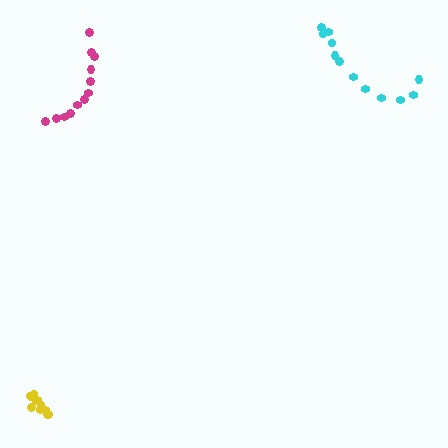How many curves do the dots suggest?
There are 3 distinct paths.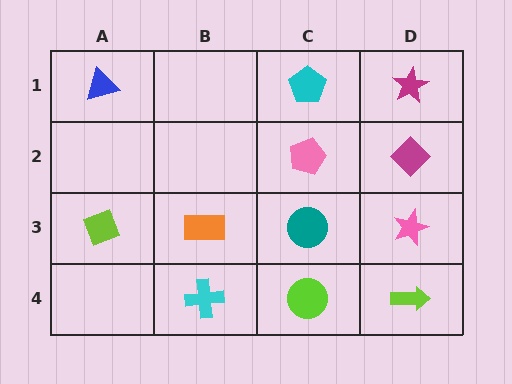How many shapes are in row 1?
3 shapes.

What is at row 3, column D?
A pink star.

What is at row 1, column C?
A cyan pentagon.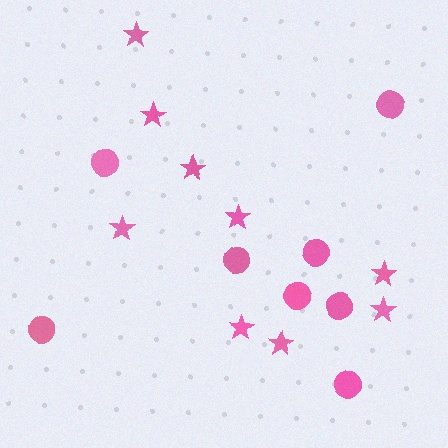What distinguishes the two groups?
There are 2 groups: one group of circles (8) and one group of stars (9).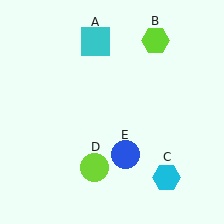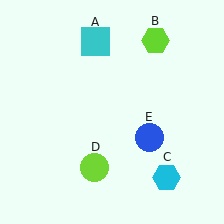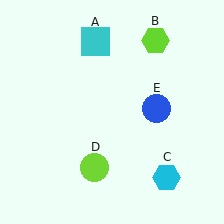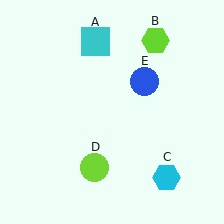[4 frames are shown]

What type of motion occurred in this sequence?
The blue circle (object E) rotated counterclockwise around the center of the scene.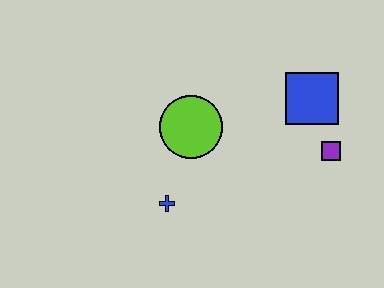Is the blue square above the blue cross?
Yes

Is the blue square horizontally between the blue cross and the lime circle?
No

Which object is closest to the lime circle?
The blue cross is closest to the lime circle.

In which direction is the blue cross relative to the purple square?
The blue cross is to the left of the purple square.